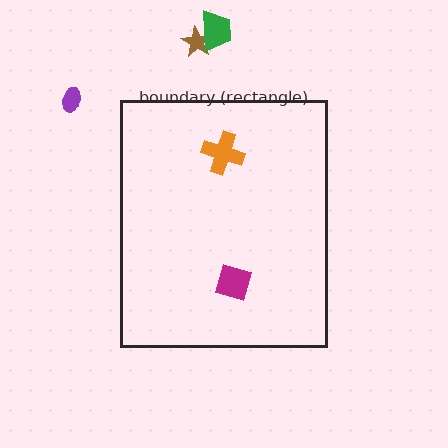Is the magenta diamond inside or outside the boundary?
Inside.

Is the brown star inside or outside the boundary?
Outside.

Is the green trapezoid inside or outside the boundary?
Outside.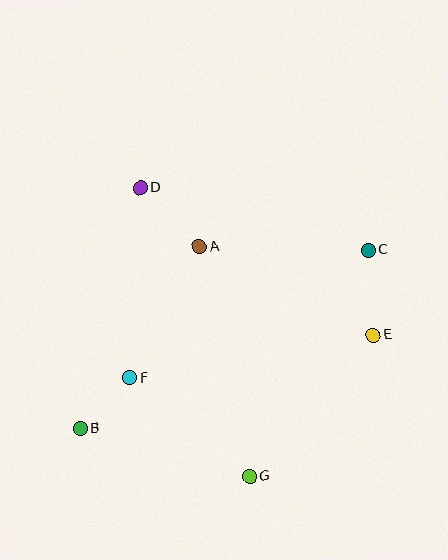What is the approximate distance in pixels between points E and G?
The distance between E and G is approximately 188 pixels.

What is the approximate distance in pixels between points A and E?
The distance between A and E is approximately 195 pixels.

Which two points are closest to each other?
Points B and F are closest to each other.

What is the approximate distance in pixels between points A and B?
The distance between A and B is approximately 217 pixels.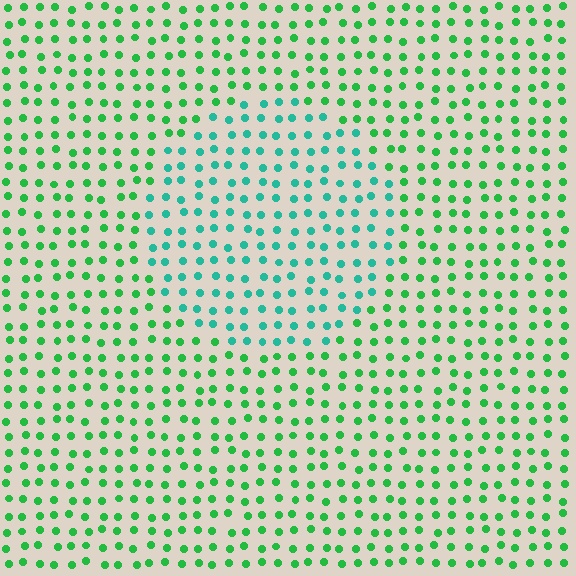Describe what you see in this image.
The image is filled with small green elements in a uniform arrangement. A circle-shaped region is visible where the elements are tinted to a slightly different hue, forming a subtle color boundary.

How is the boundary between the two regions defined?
The boundary is defined purely by a slight shift in hue (about 36 degrees). Spacing, size, and orientation are identical on both sides.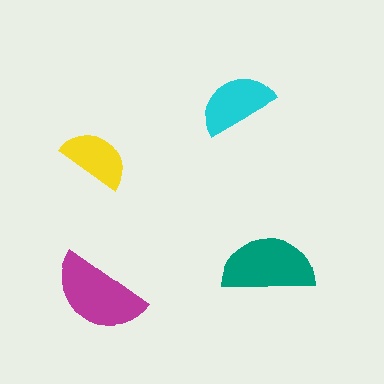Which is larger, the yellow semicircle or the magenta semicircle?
The magenta one.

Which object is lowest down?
The magenta semicircle is bottommost.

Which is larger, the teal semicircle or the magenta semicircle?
The magenta one.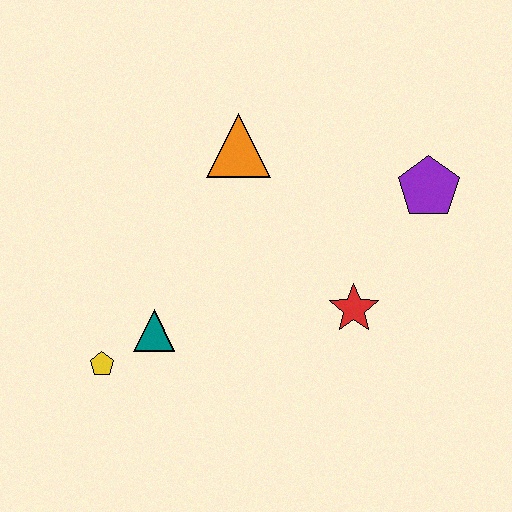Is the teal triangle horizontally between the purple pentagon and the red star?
No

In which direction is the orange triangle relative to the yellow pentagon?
The orange triangle is above the yellow pentagon.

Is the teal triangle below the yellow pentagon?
No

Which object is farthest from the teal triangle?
The purple pentagon is farthest from the teal triangle.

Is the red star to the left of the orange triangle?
No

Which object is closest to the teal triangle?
The yellow pentagon is closest to the teal triangle.